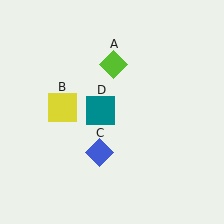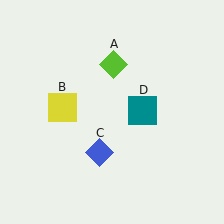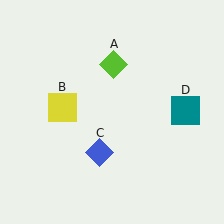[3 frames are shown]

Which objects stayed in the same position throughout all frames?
Lime diamond (object A) and yellow square (object B) and blue diamond (object C) remained stationary.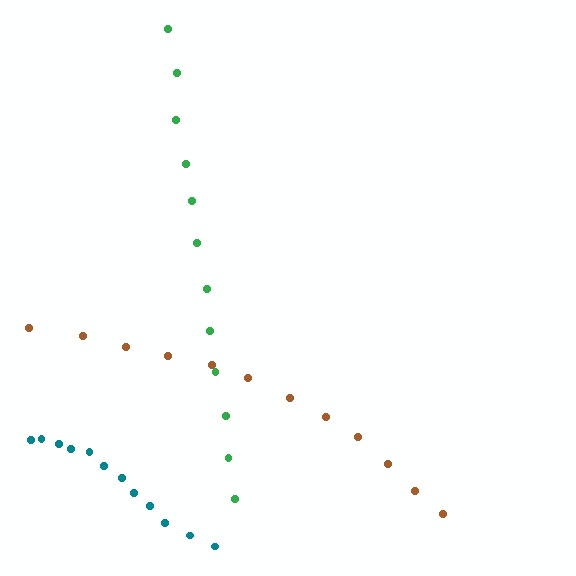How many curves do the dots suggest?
There are 3 distinct paths.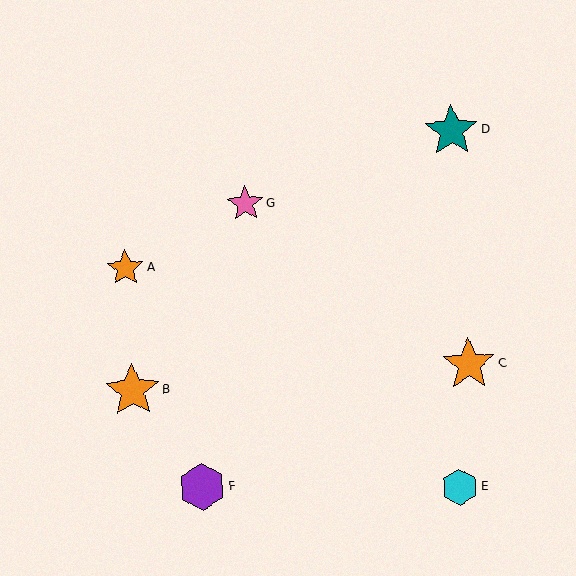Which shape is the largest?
The orange star (labeled B) is the largest.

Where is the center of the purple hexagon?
The center of the purple hexagon is at (202, 487).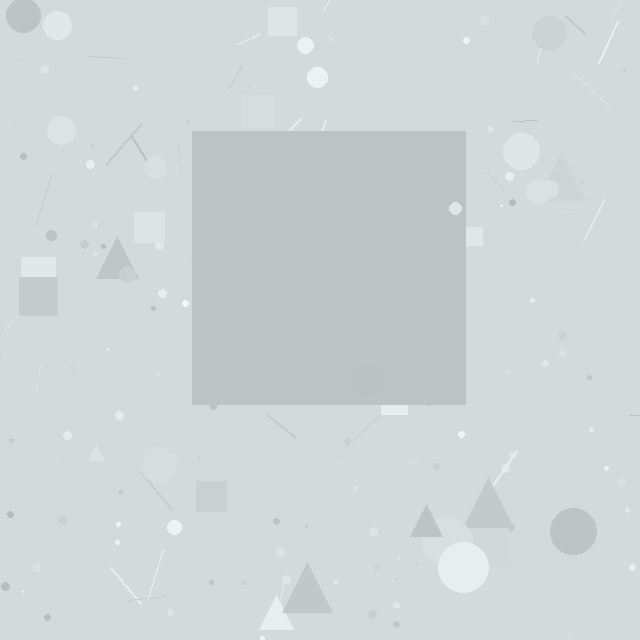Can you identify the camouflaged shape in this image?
The camouflaged shape is a square.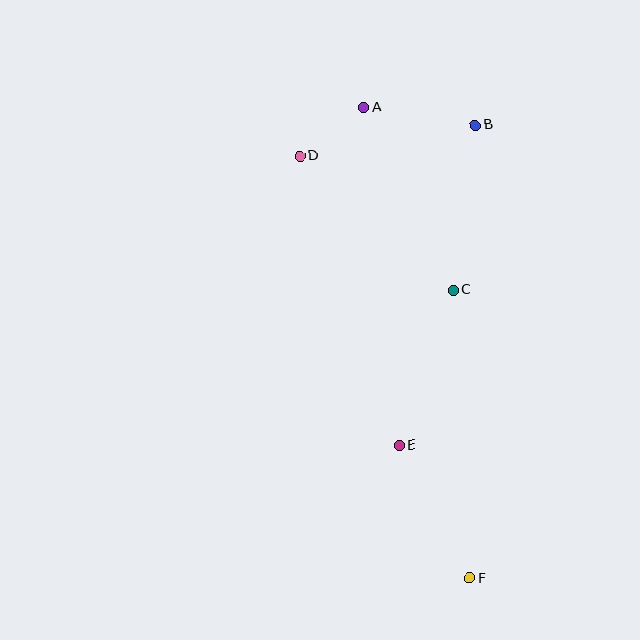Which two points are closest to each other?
Points A and D are closest to each other.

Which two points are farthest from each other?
Points A and F are farthest from each other.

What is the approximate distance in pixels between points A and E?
The distance between A and E is approximately 340 pixels.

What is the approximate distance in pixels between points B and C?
The distance between B and C is approximately 167 pixels.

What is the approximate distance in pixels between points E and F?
The distance between E and F is approximately 150 pixels.